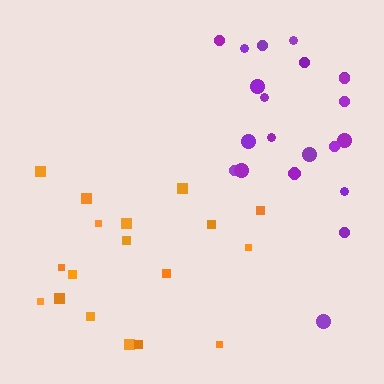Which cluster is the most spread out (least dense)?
Orange.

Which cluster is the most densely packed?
Purple.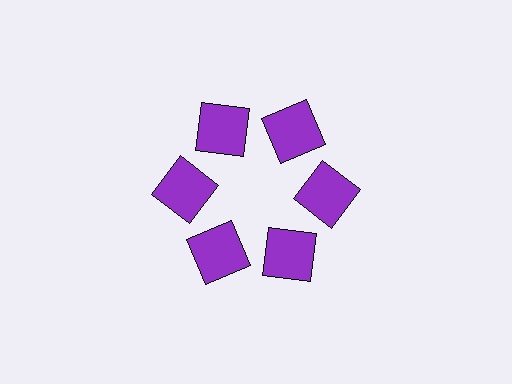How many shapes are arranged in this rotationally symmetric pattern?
There are 6 shapes, arranged in 6 groups of 1.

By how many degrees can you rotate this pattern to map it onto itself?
The pattern maps onto itself every 60 degrees of rotation.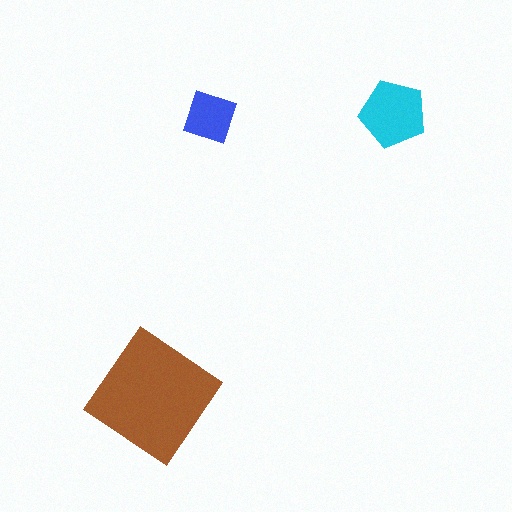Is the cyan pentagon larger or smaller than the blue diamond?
Larger.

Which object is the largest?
The brown diamond.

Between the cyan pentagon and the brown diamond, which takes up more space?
The brown diamond.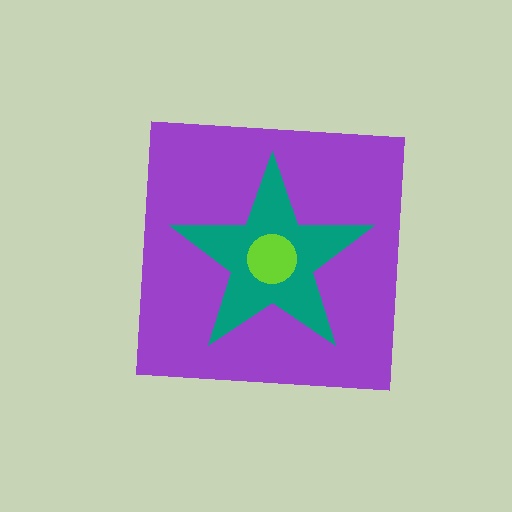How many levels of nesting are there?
3.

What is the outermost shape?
The purple square.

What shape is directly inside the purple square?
The teal star.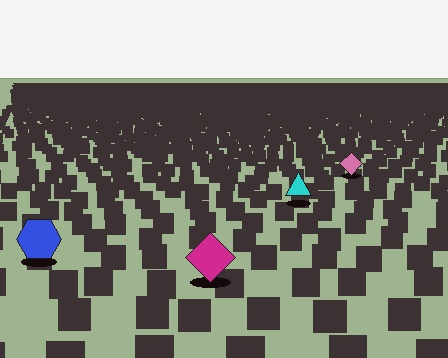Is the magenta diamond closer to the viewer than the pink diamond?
Yes. The magenta diamond is closer — you can tell from the texture gradient: the ground texture is coarser near it.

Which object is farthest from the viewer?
The pink diamond is farthest from the viewer. It appears smaller and the ground texture around it is denser.